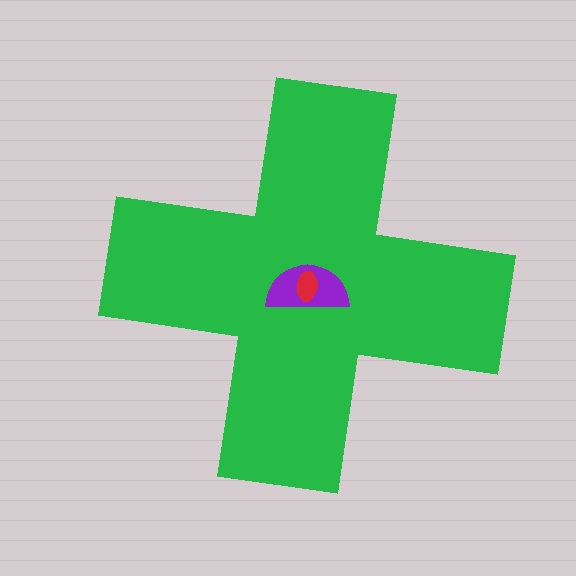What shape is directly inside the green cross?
The purple semicircle.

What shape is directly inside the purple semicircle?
The red ellipse.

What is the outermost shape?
The green cross.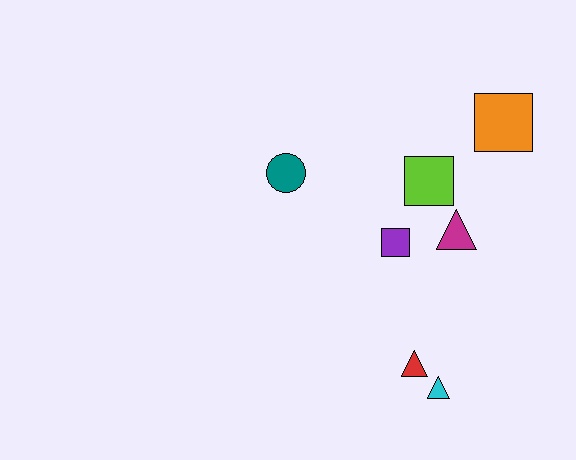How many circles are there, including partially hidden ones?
There is 1 circle.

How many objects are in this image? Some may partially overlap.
There are 7 objects.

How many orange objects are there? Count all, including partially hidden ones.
There is 1 orange object.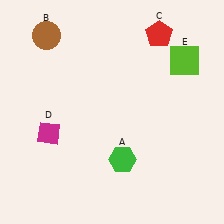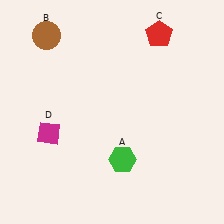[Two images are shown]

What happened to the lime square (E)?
The lime square (E) was removed in Image 2. It was in the top-right area of Image 1.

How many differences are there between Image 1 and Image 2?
There is 1 difference between the two images.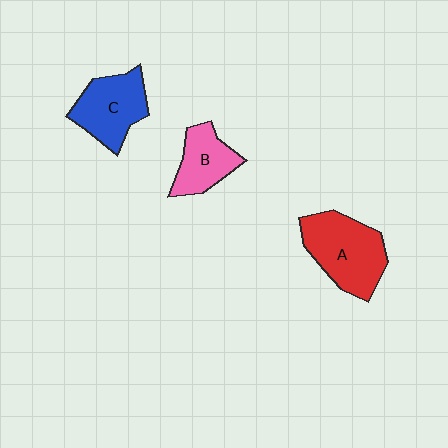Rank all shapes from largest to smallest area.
From largest to smallest: A (red), C (blue), B (pink).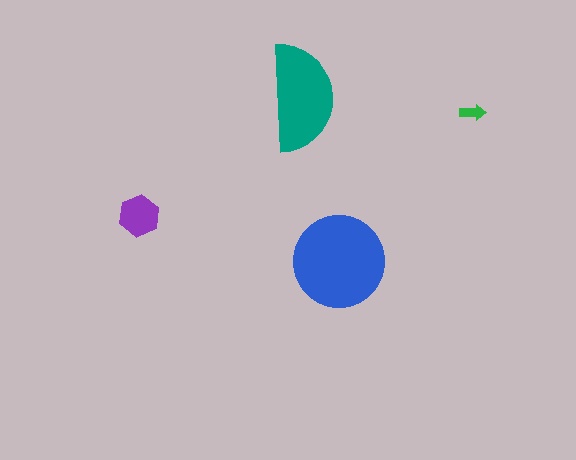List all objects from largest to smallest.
The blue circle, the teal semicircle, the purple hexagon, the green arrow.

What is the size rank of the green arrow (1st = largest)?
4th.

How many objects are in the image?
There are 4 objects in the image.